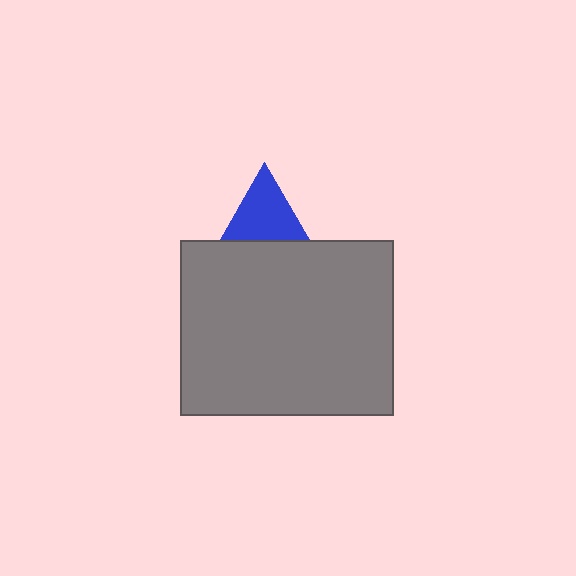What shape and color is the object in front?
The object in front is a gray rectangle.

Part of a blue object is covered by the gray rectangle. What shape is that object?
It is a triangle.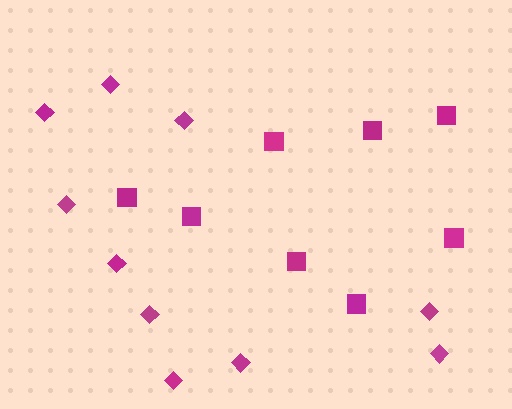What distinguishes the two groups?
There are 2 groups: one group of squares (8) and one group of diamonds (10).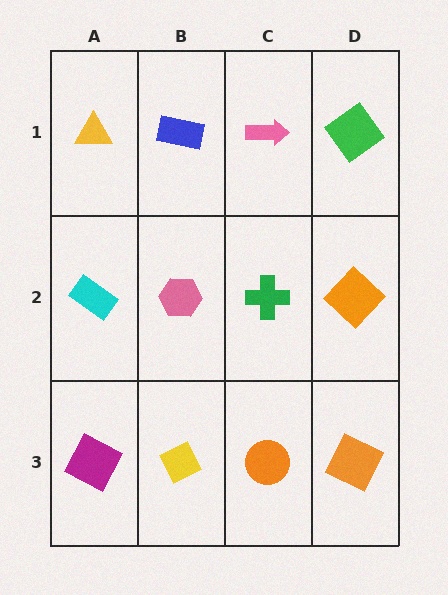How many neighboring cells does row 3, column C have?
3.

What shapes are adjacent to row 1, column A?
A cyan rectangle (row 2, column A), a blue rectangle (row 1, column B).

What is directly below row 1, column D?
An orange diamond.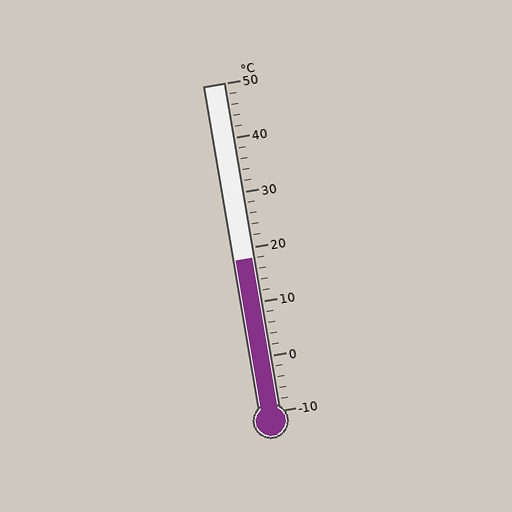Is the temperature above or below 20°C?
The temperature is below 20°C.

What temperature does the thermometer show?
The thermometer shows approximately 18°C.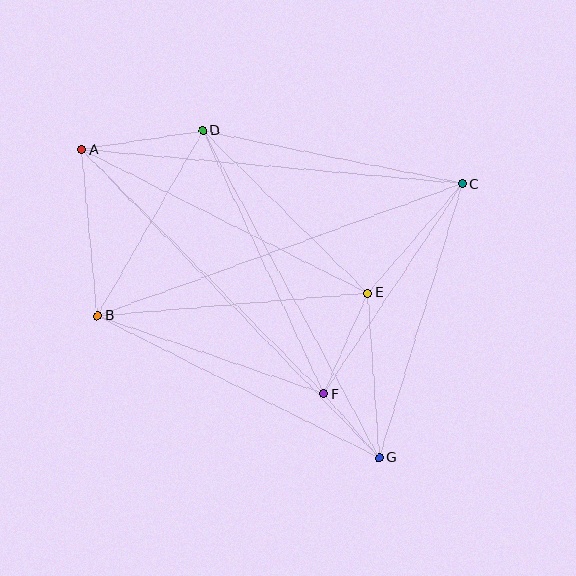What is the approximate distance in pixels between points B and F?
The distance between B and F is approximately 239 pixels.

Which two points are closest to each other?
Points F and G are closest to each other.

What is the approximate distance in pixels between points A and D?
The distance between A and D is approximately 123 pixels.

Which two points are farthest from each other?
Points A and G are farthest from each other.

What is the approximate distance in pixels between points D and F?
The distance between D and F is approximately 290 pixels.